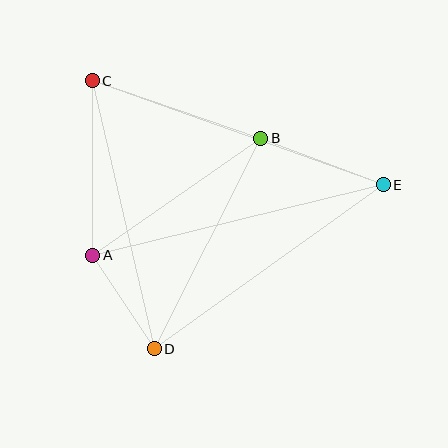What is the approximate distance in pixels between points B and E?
The distance between B and E is approximately 131 pixels.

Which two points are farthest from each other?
Points C and E are farthest from each other.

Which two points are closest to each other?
Points A and D are closest to each other.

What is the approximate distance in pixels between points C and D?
The distance between C and D is approximately 275 pixels.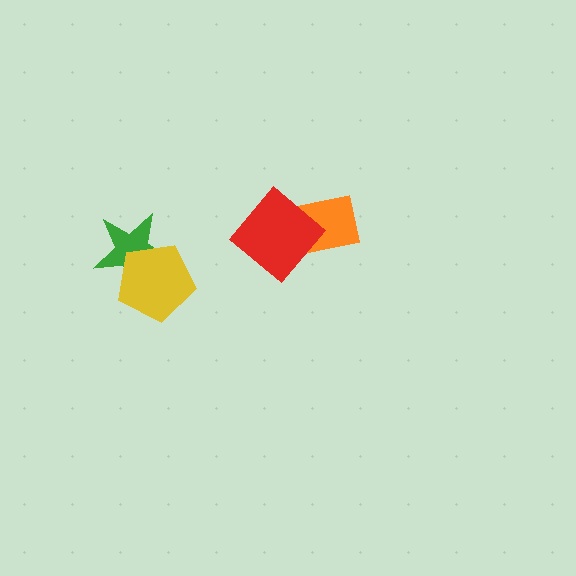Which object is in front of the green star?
The yellow pentagon is in front of the green star.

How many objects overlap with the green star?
1 object overlaps with the green star.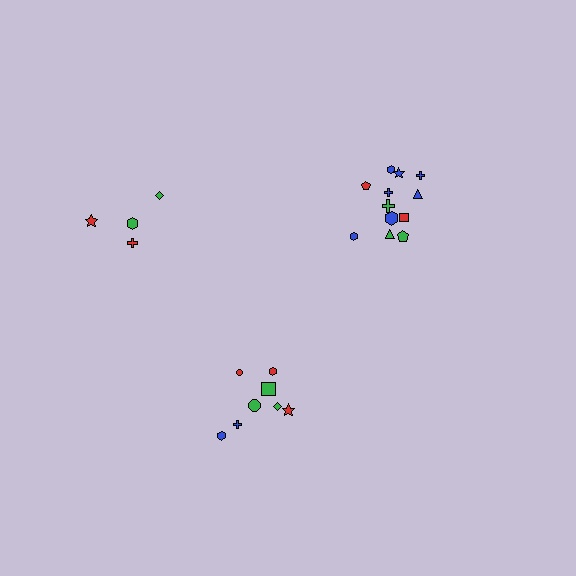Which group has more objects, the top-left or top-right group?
The top-right group.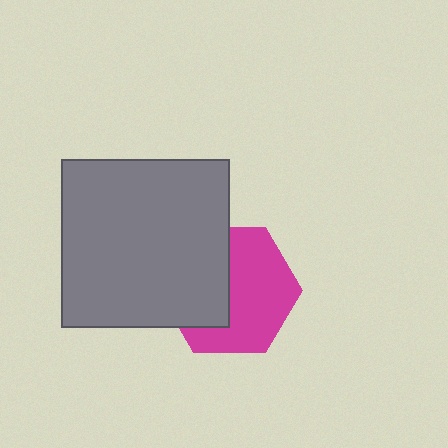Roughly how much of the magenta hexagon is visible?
About half of it is visible (roughly 58%).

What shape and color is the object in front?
The object in front is a gray square.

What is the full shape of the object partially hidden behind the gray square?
The partially hidden object is a magenta hexagon.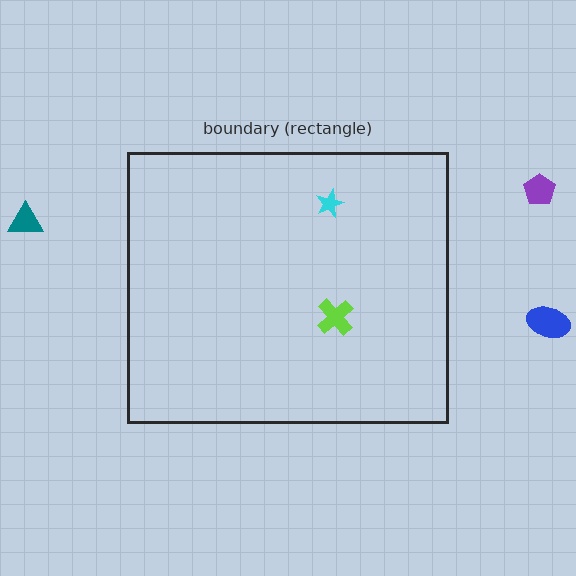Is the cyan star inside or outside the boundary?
Inside.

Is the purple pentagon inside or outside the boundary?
Outside.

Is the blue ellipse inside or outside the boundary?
Outside.